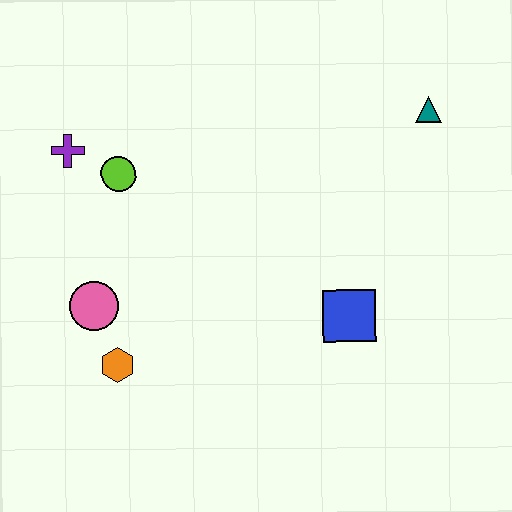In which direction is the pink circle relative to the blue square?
The pink circle is to the left of the blue square.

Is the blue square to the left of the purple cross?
No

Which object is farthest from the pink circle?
The teal triangle is farthest from the pink circle.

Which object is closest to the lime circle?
The purple cross is closest to the lime circle.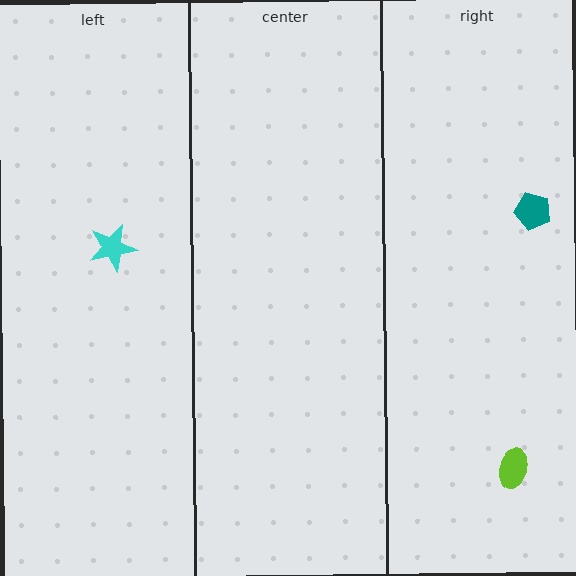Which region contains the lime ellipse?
The right region.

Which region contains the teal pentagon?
The right region.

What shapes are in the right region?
The teal pentagon, the lime ellipse.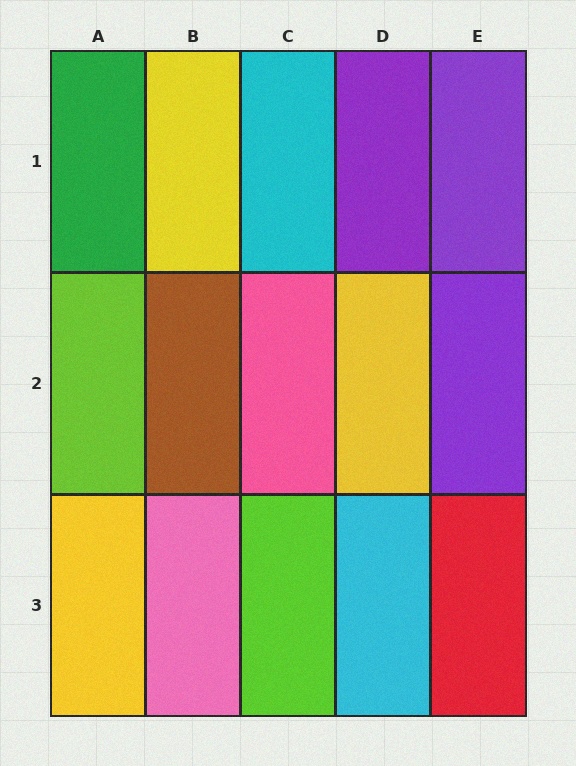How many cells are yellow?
3 cells are yellow.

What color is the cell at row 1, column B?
Yellow.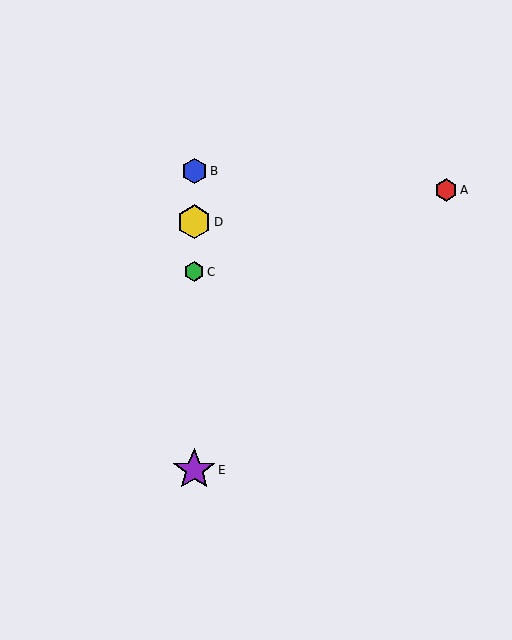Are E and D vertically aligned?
Yes, both are at x≈194.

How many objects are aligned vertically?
4 objects (B, C, D, E) are aligned vertically.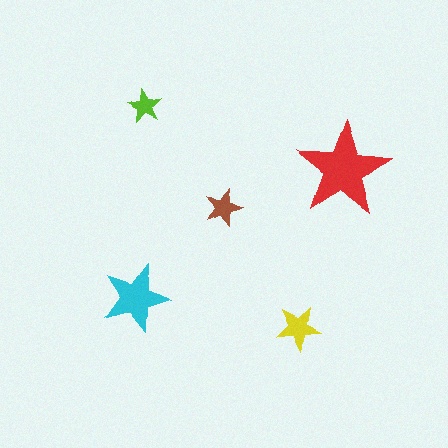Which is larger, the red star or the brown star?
The red one.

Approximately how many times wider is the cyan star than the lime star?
About 2 times wider.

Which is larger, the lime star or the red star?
The red one.